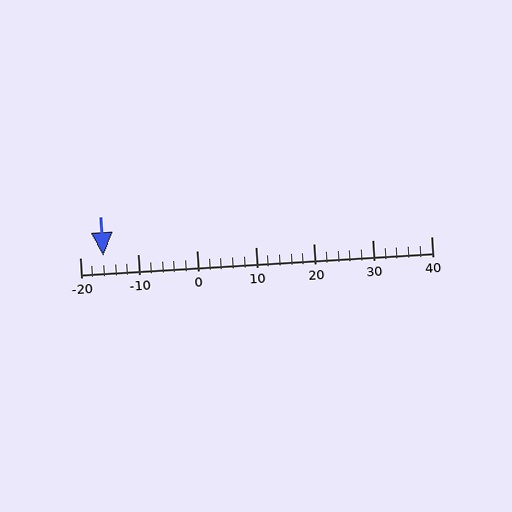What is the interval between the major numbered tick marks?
The major tick marks are spaced 10 units apart.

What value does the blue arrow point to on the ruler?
The blue arrow points to approximately -16.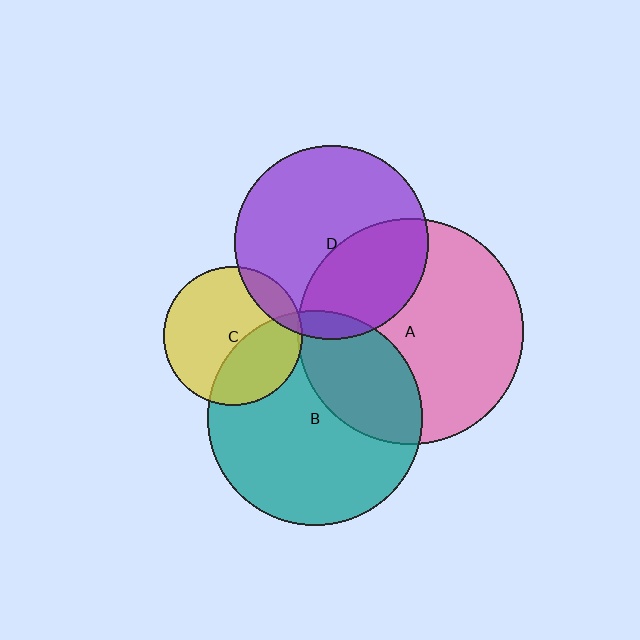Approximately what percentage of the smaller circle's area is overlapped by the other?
Approximately 35%.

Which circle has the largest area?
Circle A (pink).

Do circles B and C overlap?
Yes.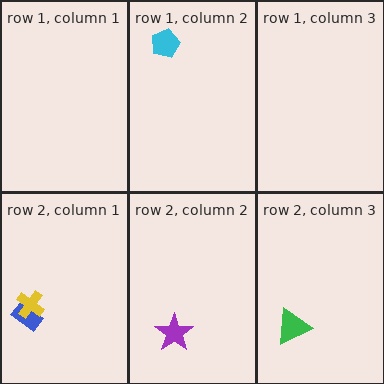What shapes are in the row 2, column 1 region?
The blue rectangle, the yellow cross.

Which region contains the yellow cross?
The row 2, column 1 region.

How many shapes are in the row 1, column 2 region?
1.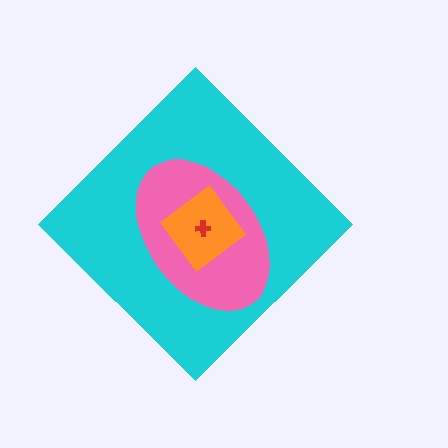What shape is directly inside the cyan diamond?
The pink ellipse.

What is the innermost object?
The red cross.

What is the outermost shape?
The cyan diamond.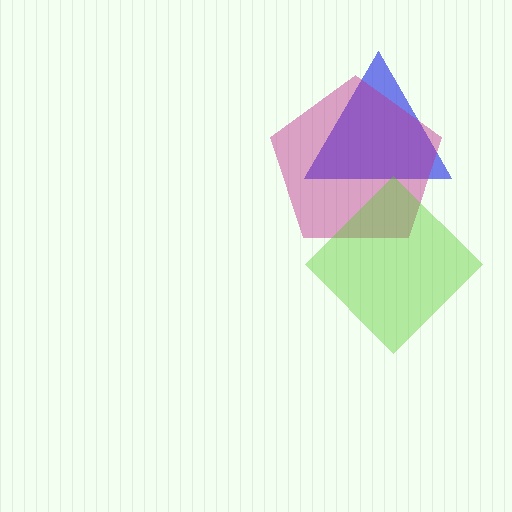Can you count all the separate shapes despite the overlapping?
Yes, there are 3 separate shapes.